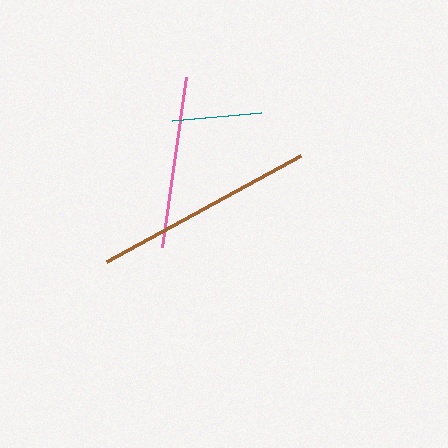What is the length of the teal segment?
The teal segment is approximately 89 pixels long.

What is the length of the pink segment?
The pink segment is approximately 171 pixels long.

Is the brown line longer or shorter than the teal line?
The brown line is longer than the teal line.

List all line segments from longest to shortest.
From longest to shortest: brown, pink, teal.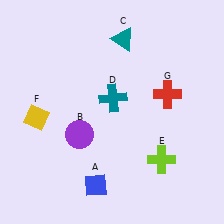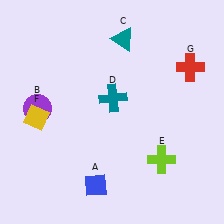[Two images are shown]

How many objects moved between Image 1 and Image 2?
2 objects moved between the two images.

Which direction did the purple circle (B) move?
The purple circle (B) moved left.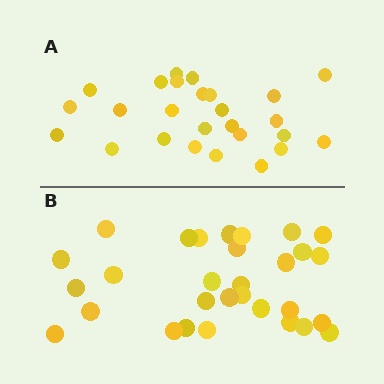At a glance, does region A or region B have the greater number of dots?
Region B (the bottom region) has more dots.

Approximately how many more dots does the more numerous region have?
Region B has about 4 more dots than region A.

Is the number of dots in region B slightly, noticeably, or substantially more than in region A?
Region B has only slightly more — the two regions are fairly close. The ratio is roughly 1.2 to 1.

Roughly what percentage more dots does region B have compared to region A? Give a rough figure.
About 15% more.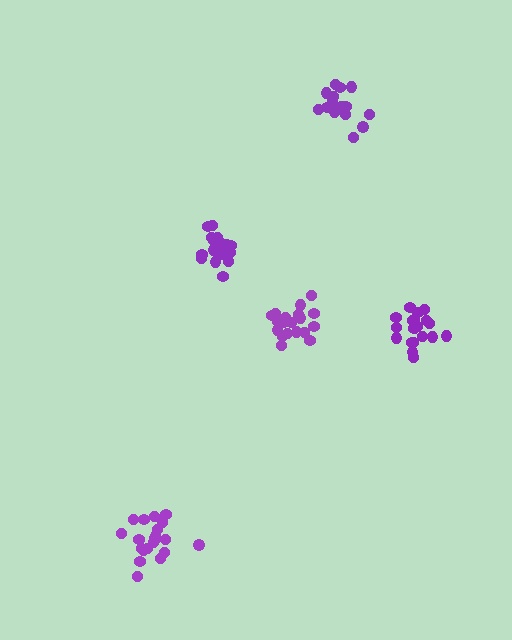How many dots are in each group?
Group 1: 20 dots, Group 2: 19 dots, Group 3: 20 dots, Group 4: 21 dots, Group 5: 20 dots (100 total).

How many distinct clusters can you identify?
There are 5 distinct clusters.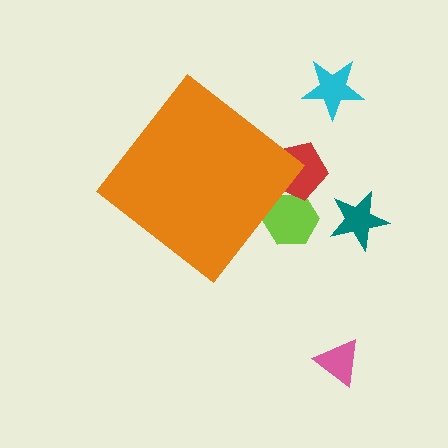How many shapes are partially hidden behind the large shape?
2 shapes are partially hidden.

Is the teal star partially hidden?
No, the teal star is fully visible.